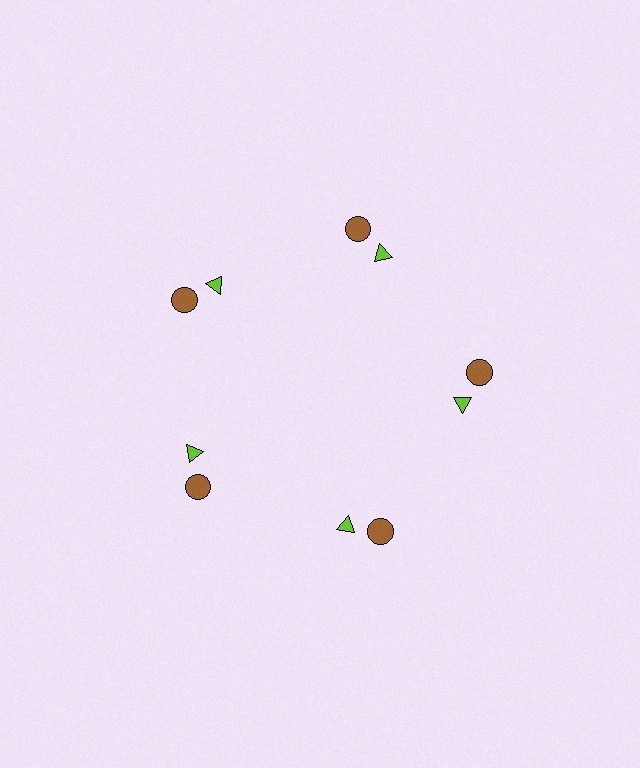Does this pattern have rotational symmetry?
Yes, this pattern has 5-fold rotational symmetry. It looks the same after rotating 72 degrees around the center.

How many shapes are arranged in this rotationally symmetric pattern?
There are 10 shapes, arranged in 5 groups of 2.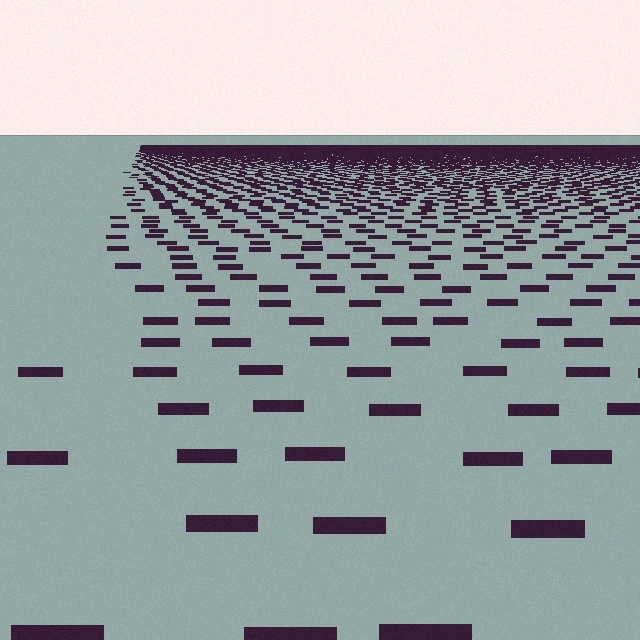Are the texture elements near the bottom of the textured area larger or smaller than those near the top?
Larger. Near the bottom, elements are closer to the viewer and appear at a bigger on-screen size.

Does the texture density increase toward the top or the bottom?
Density increases toward the top.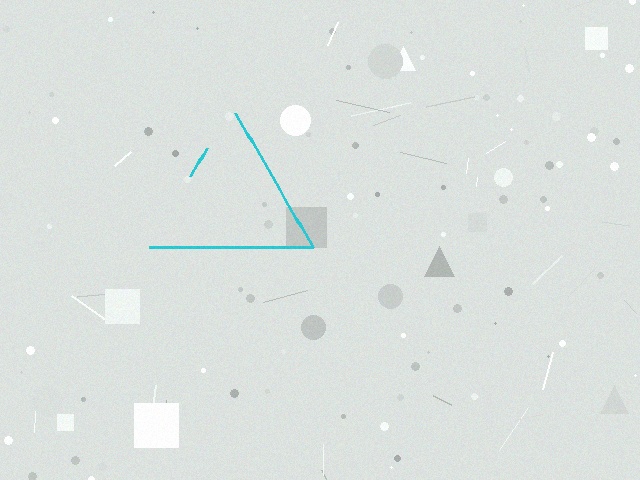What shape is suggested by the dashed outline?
The dashed outline suggests a triangle.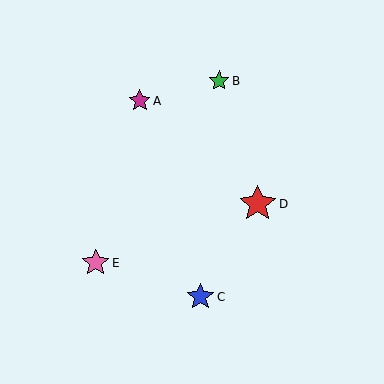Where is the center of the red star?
The center of the red star is at (258, 204).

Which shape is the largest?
The red star (labeled D) is the largest.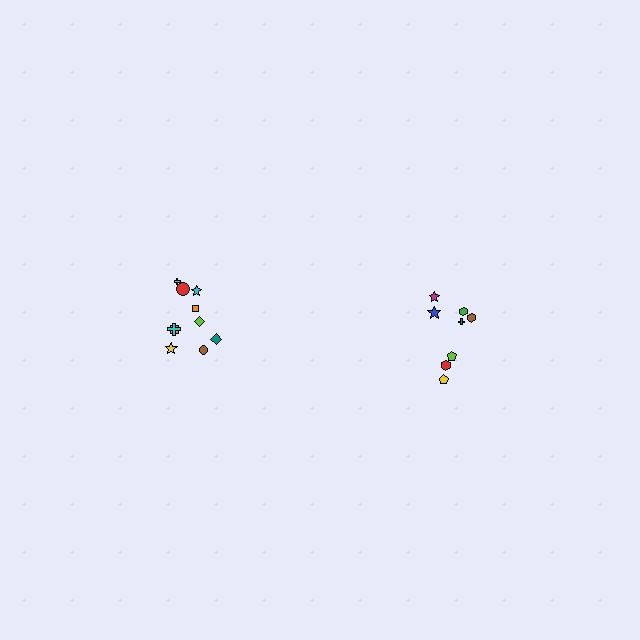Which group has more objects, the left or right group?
The left group.